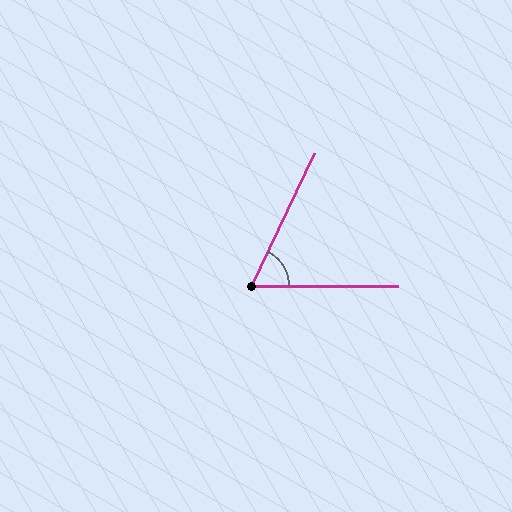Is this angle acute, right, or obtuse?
It is acute.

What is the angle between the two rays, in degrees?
Approximately 65 degrees.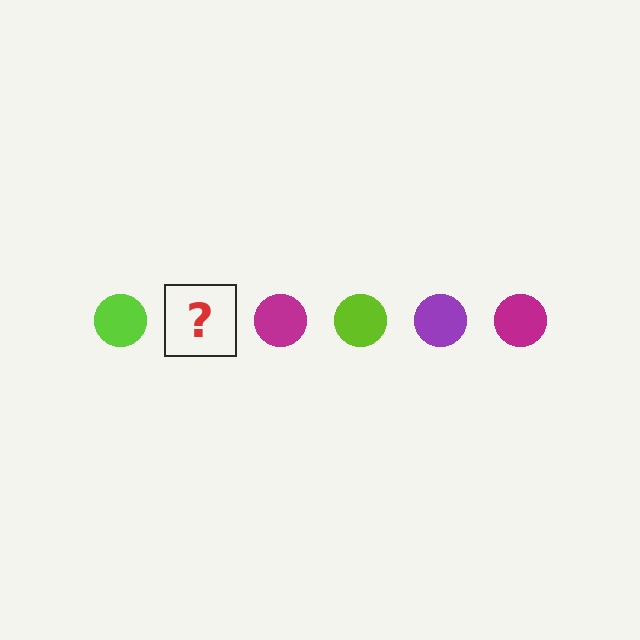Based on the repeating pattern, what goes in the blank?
The blank should be a purple circle.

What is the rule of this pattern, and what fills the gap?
The rule is that the pattern cycles through lime, purple, magenta circles. The gap should be filled with a purple circle.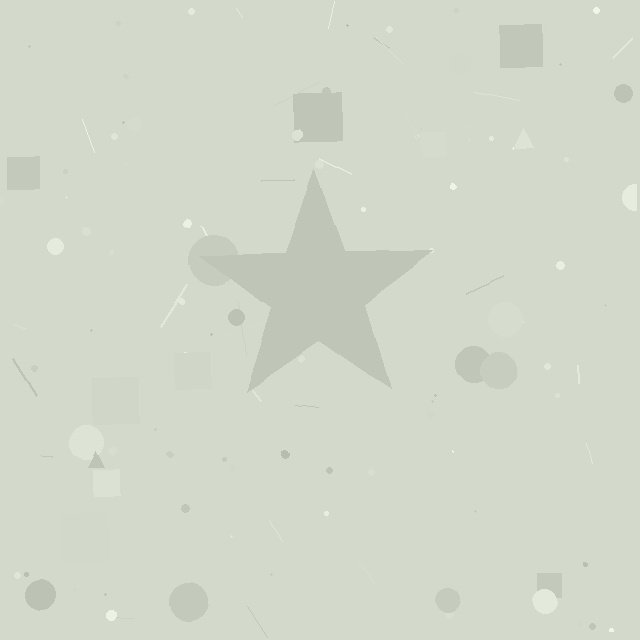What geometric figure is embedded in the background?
A star is embedded in the background.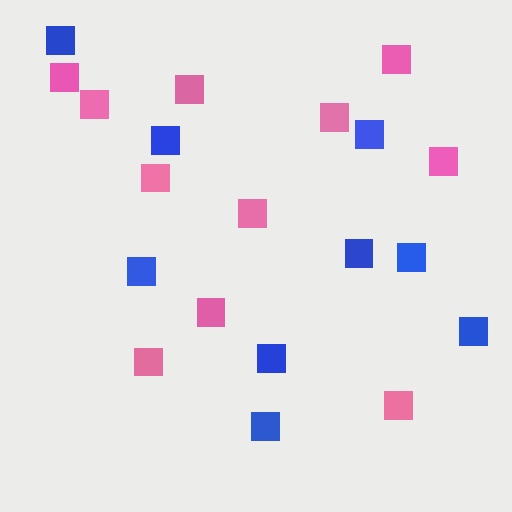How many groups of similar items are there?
There are 2 groups: one group of pink squares (11) and one group of blue squares (9).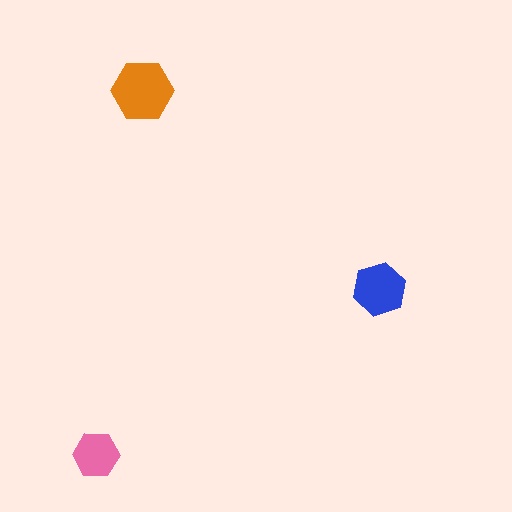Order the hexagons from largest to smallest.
the orange one, the blue one, the pink one.